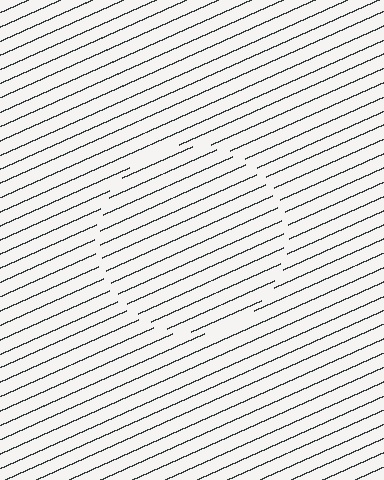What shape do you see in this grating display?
An illusory circle. The interior of the shape contains the same grating, shifted by half a period — the contour is defined by the phase discontinuity where line-ends from the inner and outer gratings abut.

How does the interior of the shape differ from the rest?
The interior of the shape contains the same grating, shifted by half a period — the contour is defined by the phase discontinuity where line-ends from the inner and outer gratings abut.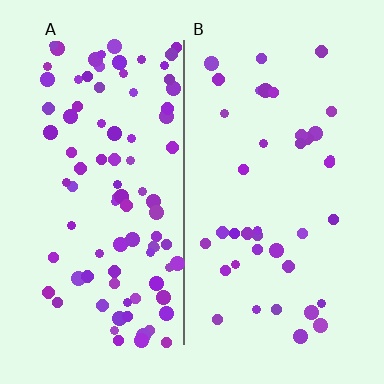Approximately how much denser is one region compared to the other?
Approximately 2.4× — region A over region B.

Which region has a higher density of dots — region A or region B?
A (the left).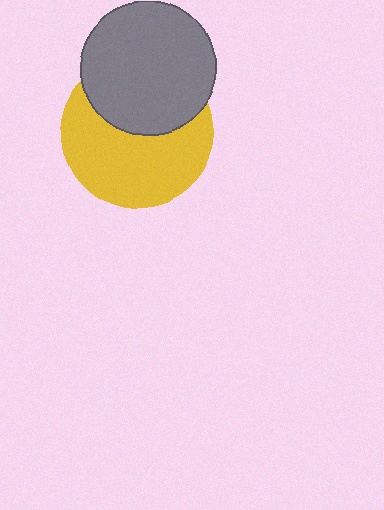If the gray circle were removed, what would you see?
You would see the complete yellow circle.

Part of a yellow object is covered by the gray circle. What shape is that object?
It is a circle.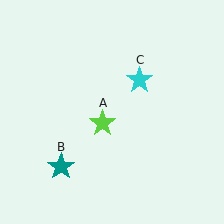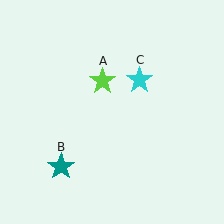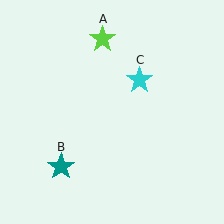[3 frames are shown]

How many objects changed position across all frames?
1 object changed position: lime star (object A).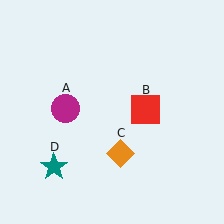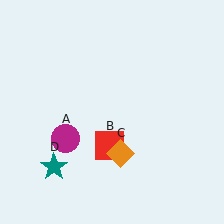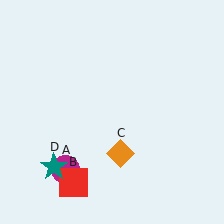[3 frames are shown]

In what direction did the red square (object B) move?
The red square (object B) moved down and to the left.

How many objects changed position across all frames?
2 objects changed position: magenta circle (object A), red square (object B).